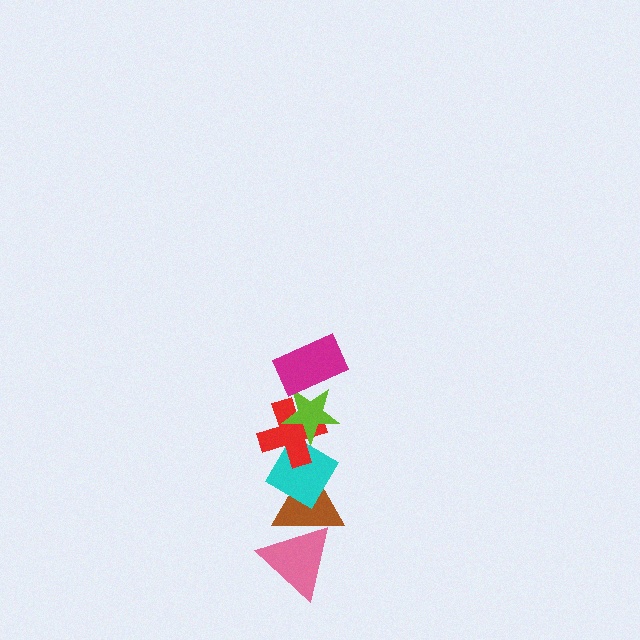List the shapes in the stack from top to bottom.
From top to bottom: the magenta rectangle, the lime star, the red cross, the cyan diamond, the brown triangle, the pink triangle.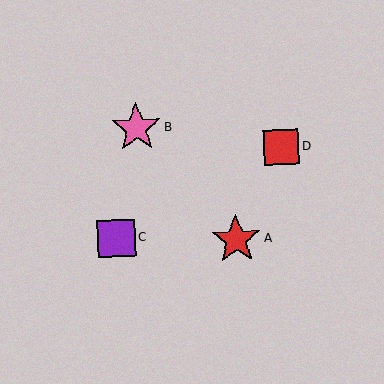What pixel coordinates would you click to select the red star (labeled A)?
Click at (236, 239) to select the red star A.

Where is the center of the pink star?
The center of the pink star is at (136, 128).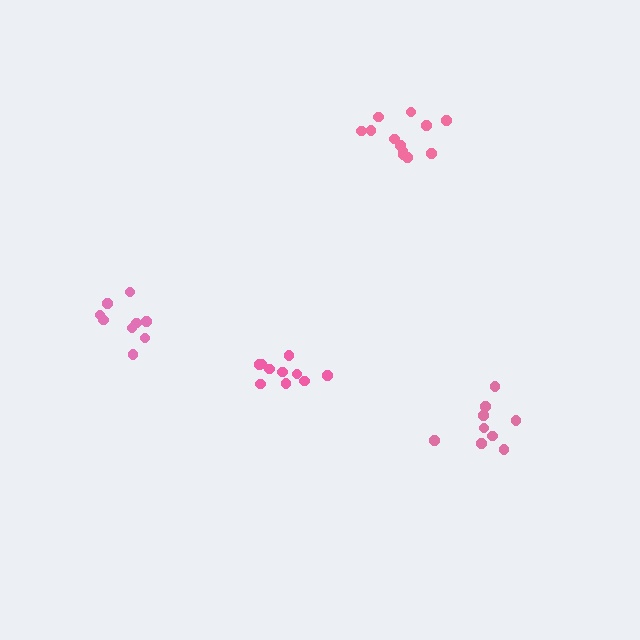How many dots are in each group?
Group 1: 9 dots, Group 2: 9 dots, Group 3: 12 dots, Group 4: 10 dots (40 total).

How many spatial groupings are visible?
There are 4 spatial groupings.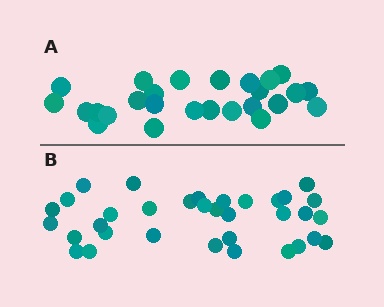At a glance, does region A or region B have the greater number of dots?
Region B (the bottom region) has more dots.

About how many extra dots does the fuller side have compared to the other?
Region B has roughly 8 or so more dots than region A.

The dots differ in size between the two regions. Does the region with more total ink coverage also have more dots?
No. Region A has more total ink coverage because its dots are larger, but region B actually contains more individual dots. Total area can be misleading — the number of items is what matters here.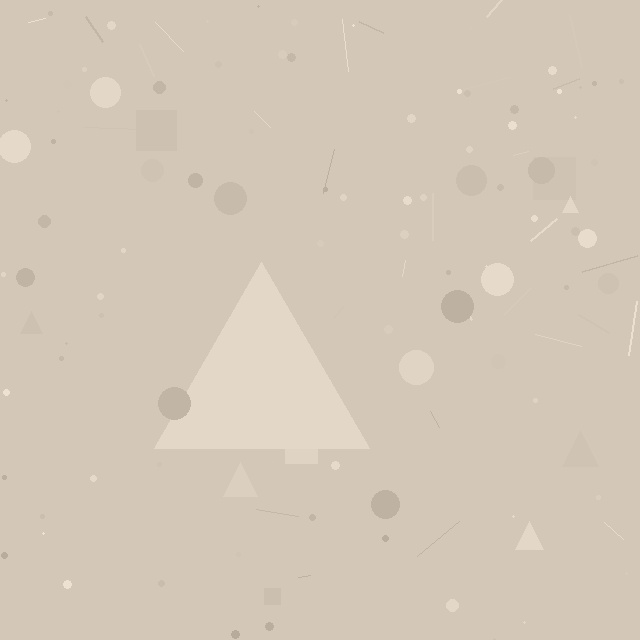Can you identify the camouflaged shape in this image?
The camouflaged shape is a triangle.